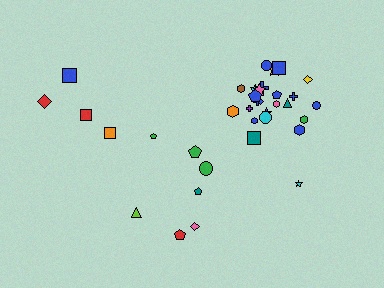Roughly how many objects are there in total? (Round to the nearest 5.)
Roughly 35 objects in total.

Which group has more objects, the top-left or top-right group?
The top-right group.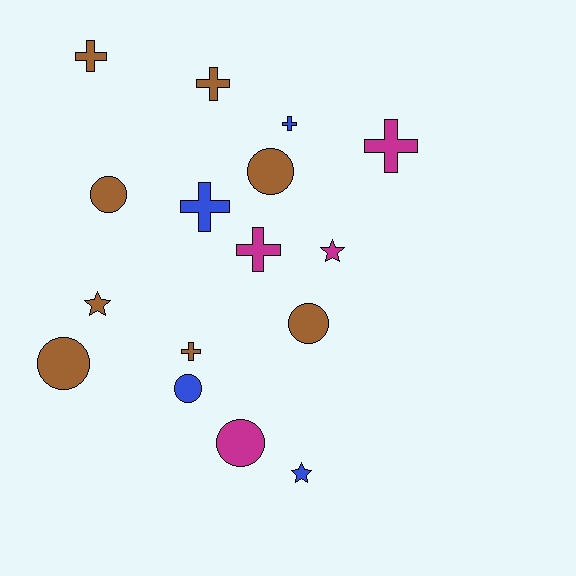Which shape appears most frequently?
Cross, with 7 objects.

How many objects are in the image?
There are 16 objects.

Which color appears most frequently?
Brown, with 8 objects.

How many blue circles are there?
There is 1 blue circle.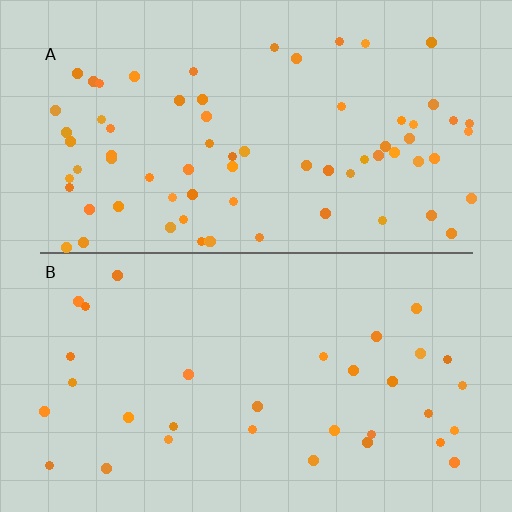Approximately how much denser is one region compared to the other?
Approximately 2.2× — region A over region B.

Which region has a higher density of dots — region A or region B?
A (the top).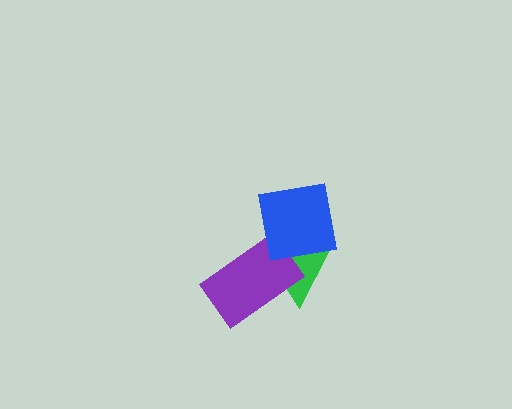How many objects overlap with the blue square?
2 objects overlap with the blue square.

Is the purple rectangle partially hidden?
Yes, it is partially covered by another shape.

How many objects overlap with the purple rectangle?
2 objects overlap with the purple rectangle.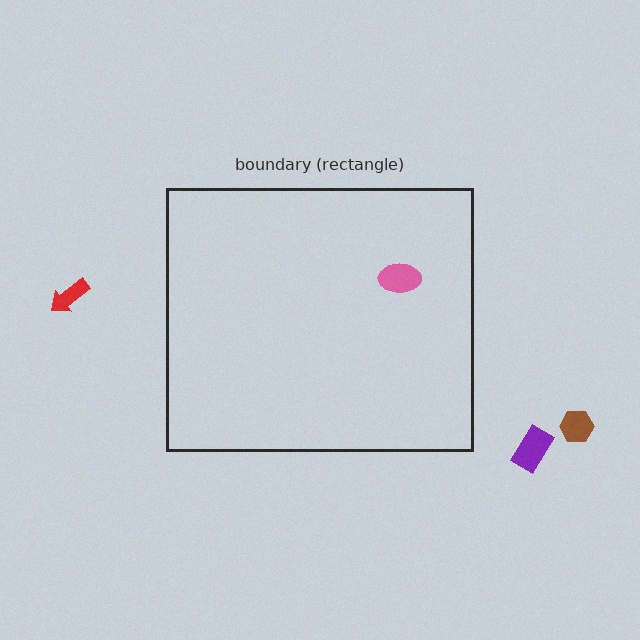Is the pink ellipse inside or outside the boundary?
Inside.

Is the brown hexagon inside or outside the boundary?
Outside.